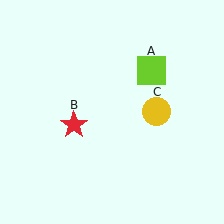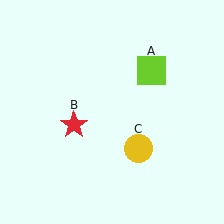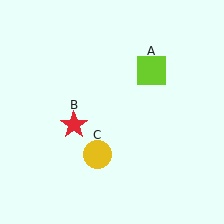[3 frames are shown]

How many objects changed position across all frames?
1 object changed position: yellow circle (object C).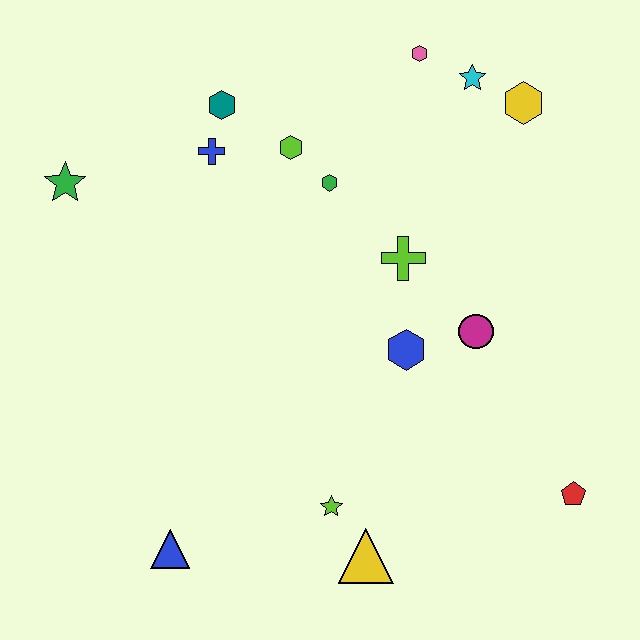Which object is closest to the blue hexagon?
The magenta circle is closest to the blue hexagon.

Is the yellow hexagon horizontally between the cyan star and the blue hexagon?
No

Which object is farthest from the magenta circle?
The green star is farthest from the magenta circle.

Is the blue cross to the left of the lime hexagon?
Yes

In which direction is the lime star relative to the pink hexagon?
The lime star is below the pink hexagon.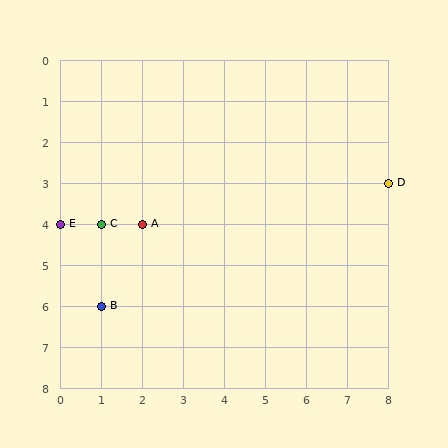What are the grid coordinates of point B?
Point B is at grid coordinates (1, 6).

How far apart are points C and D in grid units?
Points C and D are 7 columns and 1 row apart (about 7.1 grid units diagonally).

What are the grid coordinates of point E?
Point E is at grid coordinates (0, 4).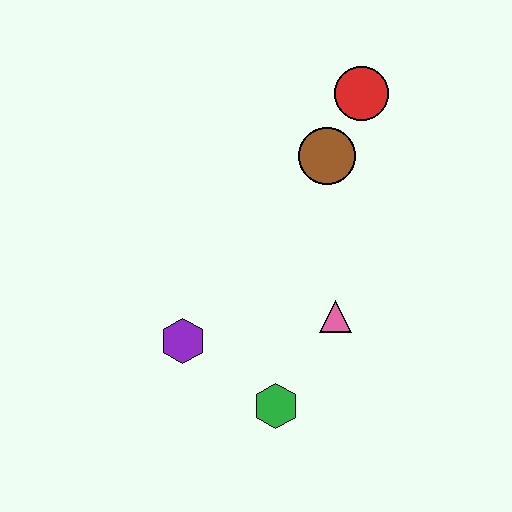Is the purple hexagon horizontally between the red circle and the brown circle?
No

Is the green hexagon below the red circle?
Yes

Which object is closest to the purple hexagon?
The green hexagon is closest to the purple hexagon.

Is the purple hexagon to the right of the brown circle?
No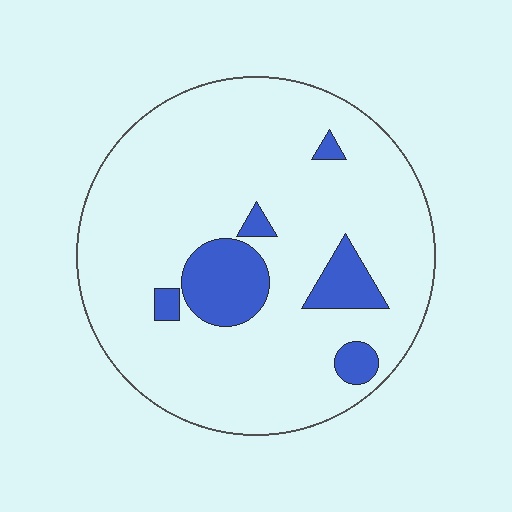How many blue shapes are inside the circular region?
6.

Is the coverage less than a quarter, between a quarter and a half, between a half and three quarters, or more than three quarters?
Less than a quarter.